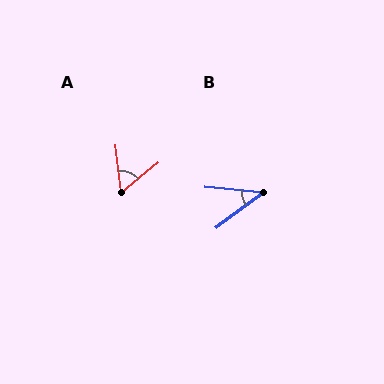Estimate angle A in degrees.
Approximately 57 degrees.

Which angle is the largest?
A, at approximately 57 degrees.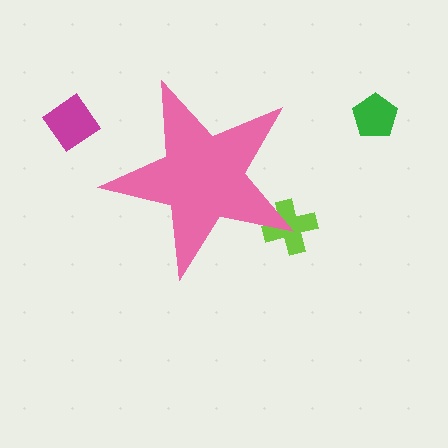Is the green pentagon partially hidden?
No, the green pentagon is fully visible.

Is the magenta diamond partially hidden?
No, the magenta diamond is fully visible.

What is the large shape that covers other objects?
A pink star.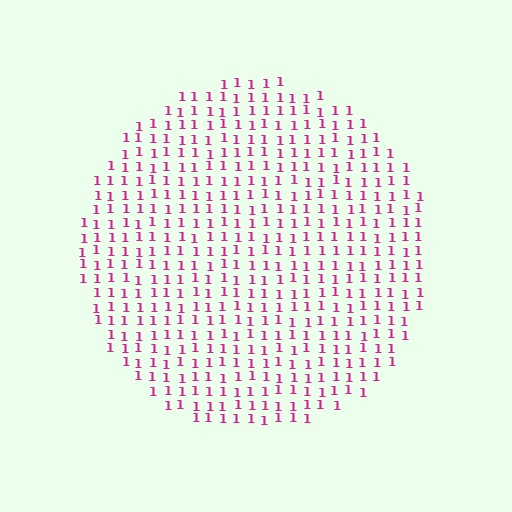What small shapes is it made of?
It is made of small digit 1's.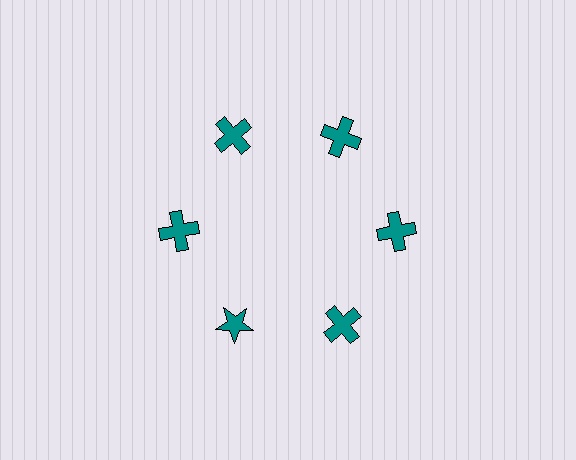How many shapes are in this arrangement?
There are 6 shapes arranged in a ring pattern.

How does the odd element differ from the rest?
It has a different shape: star instead of cross.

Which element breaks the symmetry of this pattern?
The teal star at roughly the 7 o'clock position breaks the symmetry. All other shapes are teal crosses.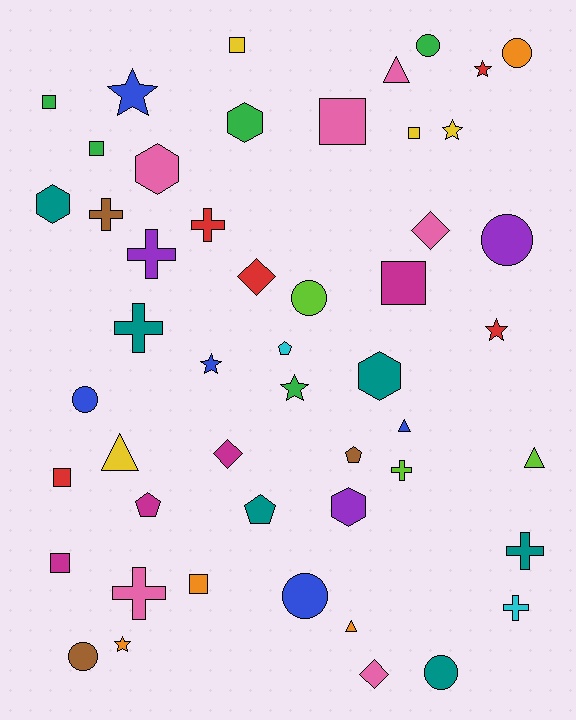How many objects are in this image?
There are 50 objects.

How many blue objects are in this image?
There are 5 blue objects.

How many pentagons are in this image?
There are 4 pentagons.